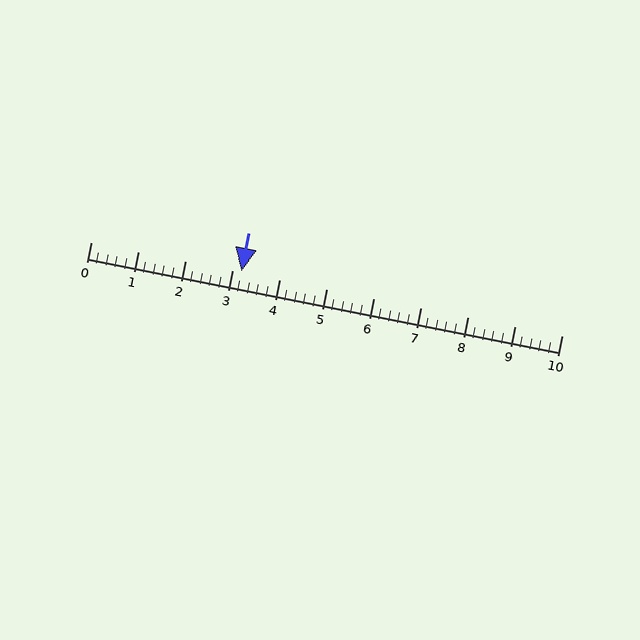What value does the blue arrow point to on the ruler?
The blue arrow points to approximately 3.2.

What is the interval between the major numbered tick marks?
The major tick marks are spaced 1 units apart.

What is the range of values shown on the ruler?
The ruler shows values from 0 to 10.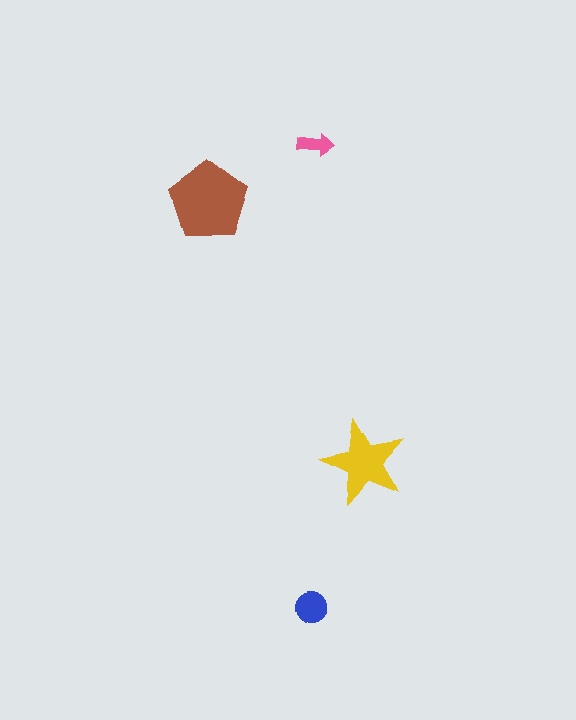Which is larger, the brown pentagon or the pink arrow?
The brown pentagon.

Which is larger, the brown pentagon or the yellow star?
The brown pentagon.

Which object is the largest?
The brown pentagon.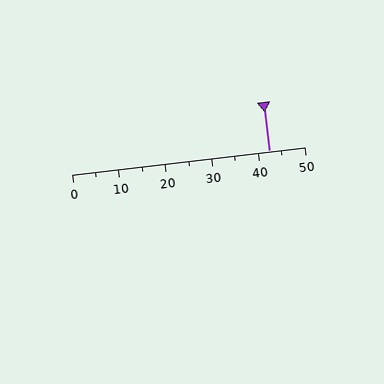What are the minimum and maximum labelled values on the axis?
The axis runs from 0 to 50.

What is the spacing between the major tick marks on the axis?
The major ticks are spaced 10 apart.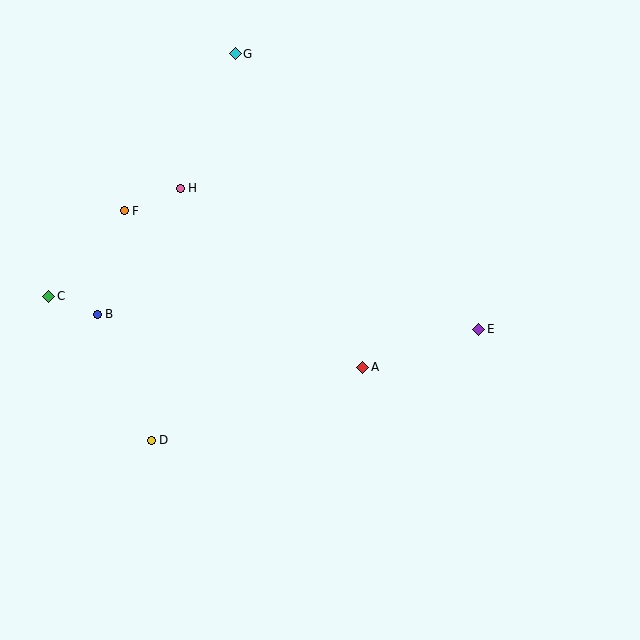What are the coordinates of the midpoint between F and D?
The midpoint between F and D is at (138, 326).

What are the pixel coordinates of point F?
Point F is at (124, 211).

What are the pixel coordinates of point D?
Point D is at (151, 441).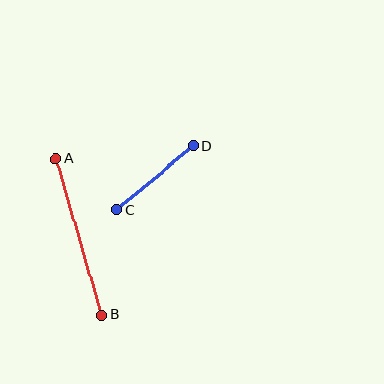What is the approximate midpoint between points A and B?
The midpoint is at approximately (79, 237) pixels.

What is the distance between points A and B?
The distance is approximately 163 pixels.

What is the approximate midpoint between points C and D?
The midpoint is at approximately (155, 178) pixels.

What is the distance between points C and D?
The distance is approximately 100 pixels.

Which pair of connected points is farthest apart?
Points A and B are farthest apart.